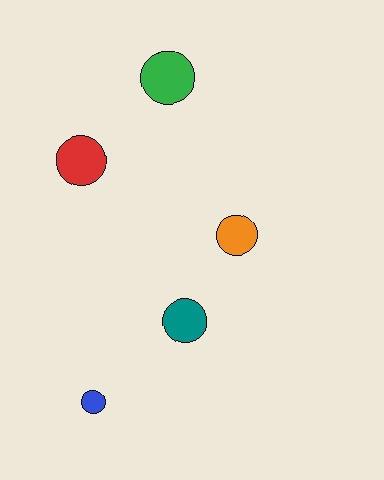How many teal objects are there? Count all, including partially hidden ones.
There is 1 teal object.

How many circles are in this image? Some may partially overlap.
There are 5 circles.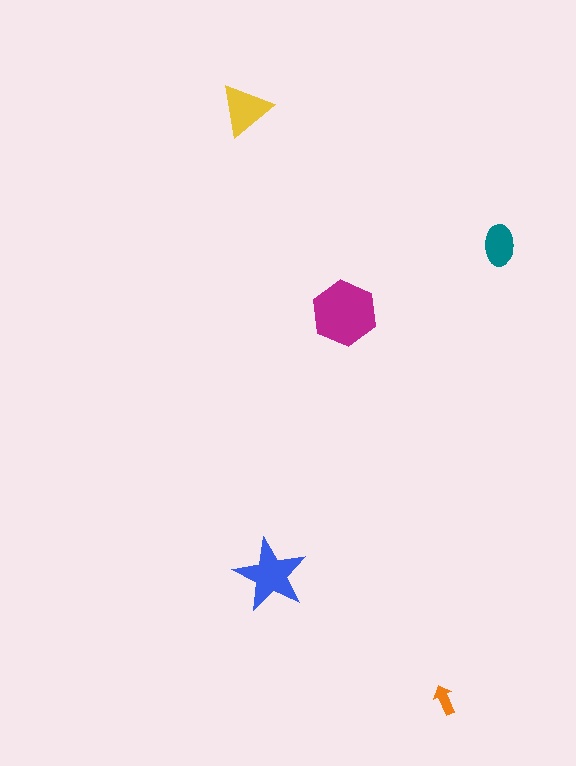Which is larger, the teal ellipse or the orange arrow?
The teal ellipse.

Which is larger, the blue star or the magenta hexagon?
The magenta hexagon.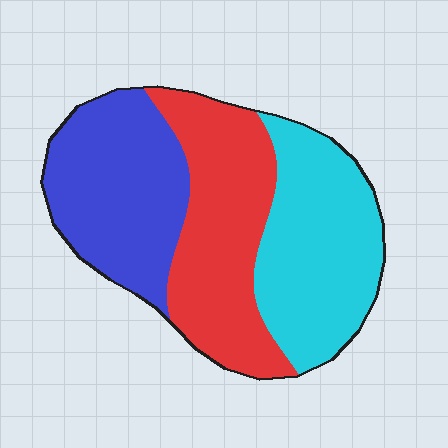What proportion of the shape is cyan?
Cyan covers around 35% of the shape.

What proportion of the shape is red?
Red takes up about one third (1/3) of the shape.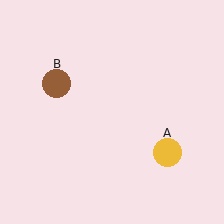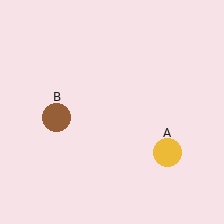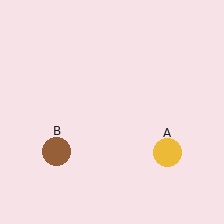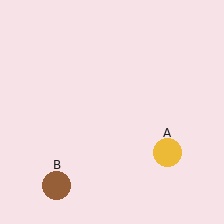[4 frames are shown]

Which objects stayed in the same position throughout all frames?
Yellow circle (object A) remained stationary.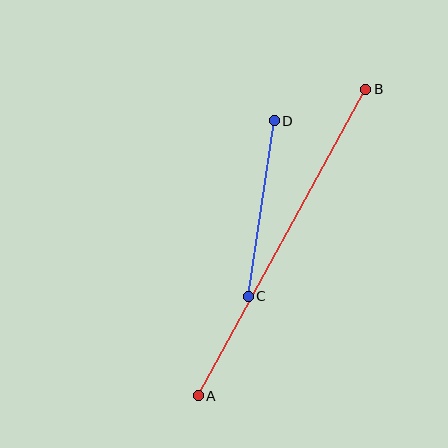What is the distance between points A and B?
The distance is approximately 349 pixels.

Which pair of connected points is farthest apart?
Points A and B are farthest apart.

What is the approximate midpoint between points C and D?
The midpoint is at approximately (261, 209) pixels.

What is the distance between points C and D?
The distance is approximately 177 pixels.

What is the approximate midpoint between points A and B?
The midpoint is at approximately (282, 243) pixels.